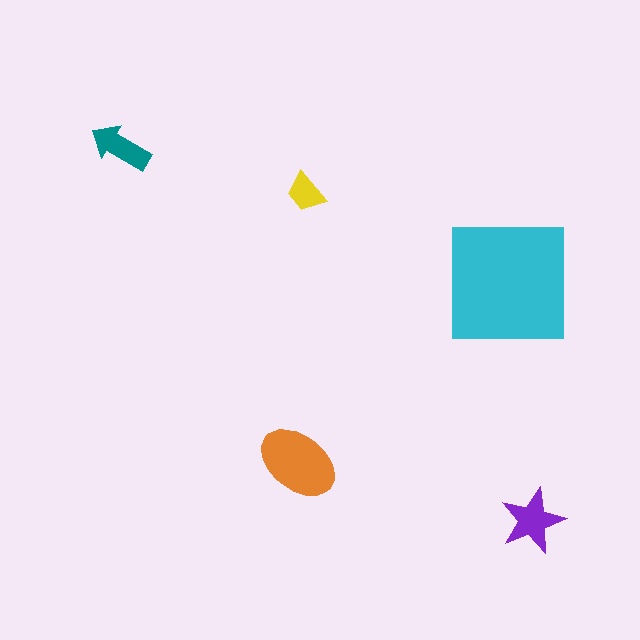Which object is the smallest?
The yellow trapezoid.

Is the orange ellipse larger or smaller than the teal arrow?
Larger.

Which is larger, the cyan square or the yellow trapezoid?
The cyan square.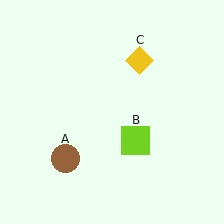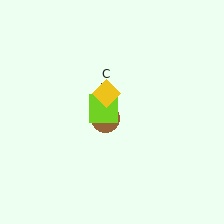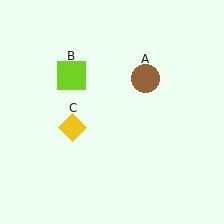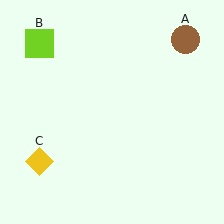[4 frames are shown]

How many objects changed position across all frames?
3 objects changed position: brown circle (object A), lime square (object B), yellow diamond (object C).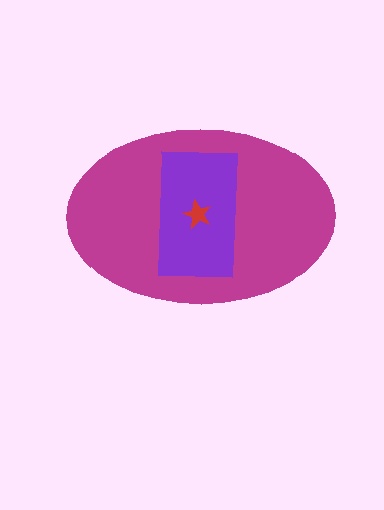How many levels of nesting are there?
3.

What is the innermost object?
The red star.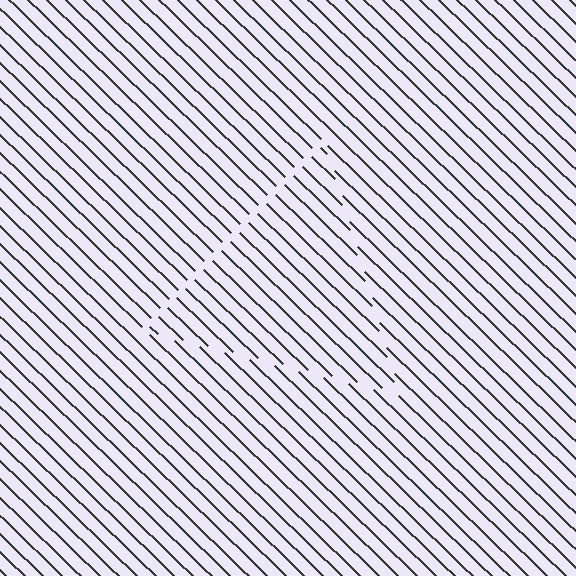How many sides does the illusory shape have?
3 sides — the line-ends trace a triangle.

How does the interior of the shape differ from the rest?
The interior of the shape contains the same grating, shifted by half a period — the contour is defined by the phase discontinuity where line-ends from the inner and outer gratings abut.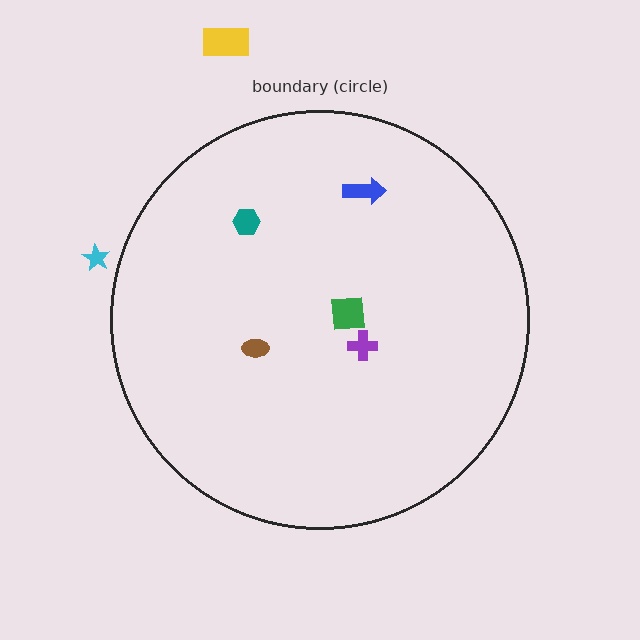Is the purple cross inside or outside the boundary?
Inside.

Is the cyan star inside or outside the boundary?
Outside.